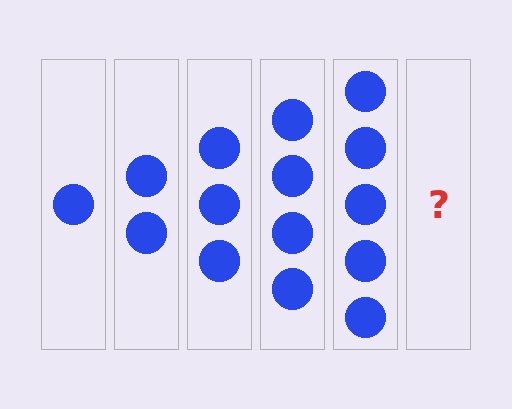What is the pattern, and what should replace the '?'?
The pattern is that each step adds one more circle. The '?' should be 6 circles.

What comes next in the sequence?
The next element should be 6 circles.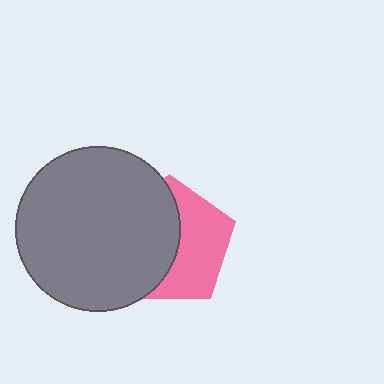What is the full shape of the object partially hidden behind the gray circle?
The partially hidden object is a pink pentagon.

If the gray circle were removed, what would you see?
You would see the complete pink pentagon.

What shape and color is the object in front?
The object in front is a gray circle.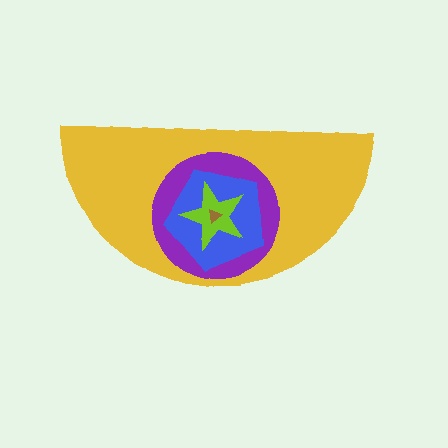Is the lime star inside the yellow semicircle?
Yes.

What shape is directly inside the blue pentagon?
The lime star.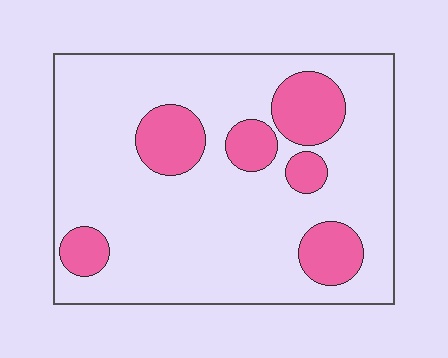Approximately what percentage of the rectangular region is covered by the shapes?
Approximately 20%.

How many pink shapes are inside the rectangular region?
6.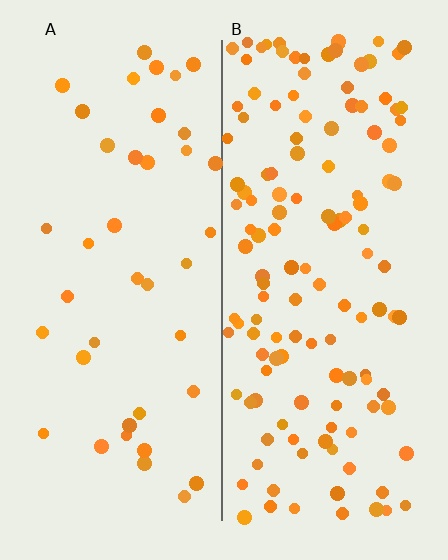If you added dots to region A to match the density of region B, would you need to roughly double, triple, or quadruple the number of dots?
Approximately triple.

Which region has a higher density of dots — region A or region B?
B (the right).